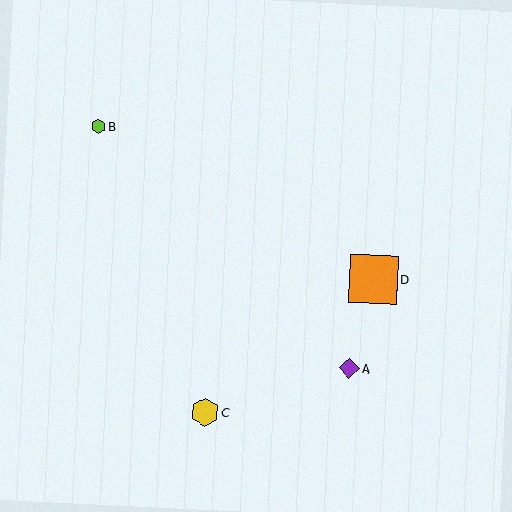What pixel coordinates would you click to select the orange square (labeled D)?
Click at (373, 279) to select the orange square D.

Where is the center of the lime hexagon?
The center of the lime hexagon is at (98, 126).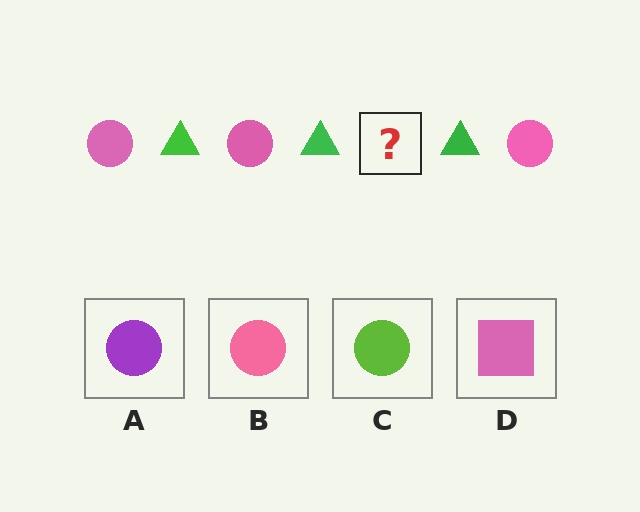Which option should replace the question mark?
Option B.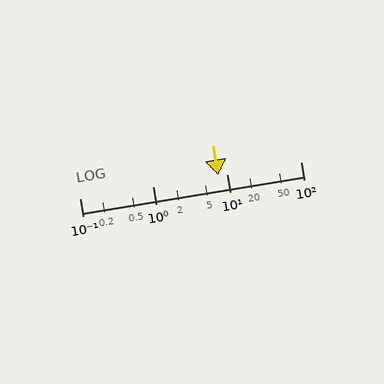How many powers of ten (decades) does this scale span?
The scale spans 3 decades, from 0.1 to 100.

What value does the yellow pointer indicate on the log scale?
The pointer indicates approximately 7.6.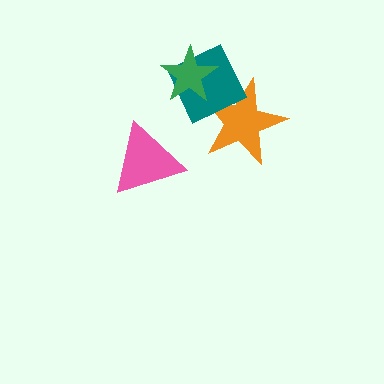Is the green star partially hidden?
No, no other shape covers it.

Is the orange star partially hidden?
Yes, it is partially covered by another shape.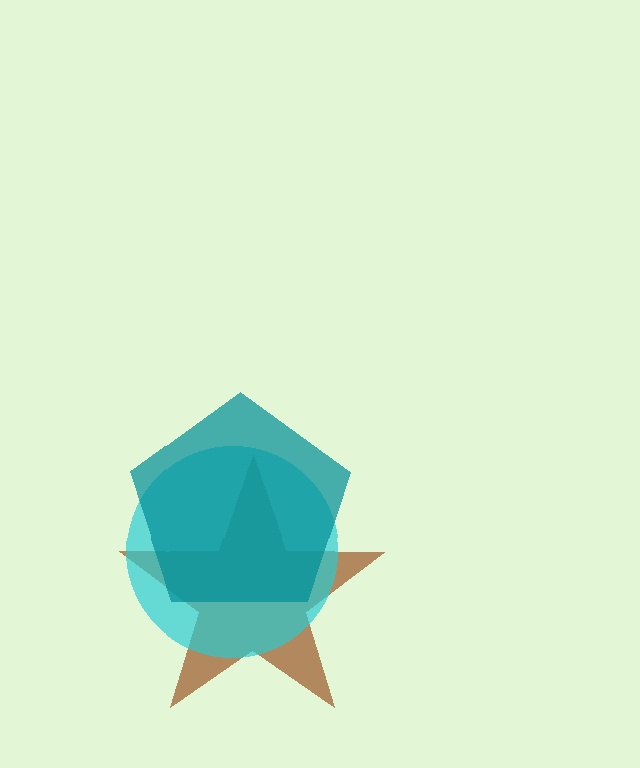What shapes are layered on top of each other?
The layered shapes are: a brown star, a cyan circle, a teal pentagon.